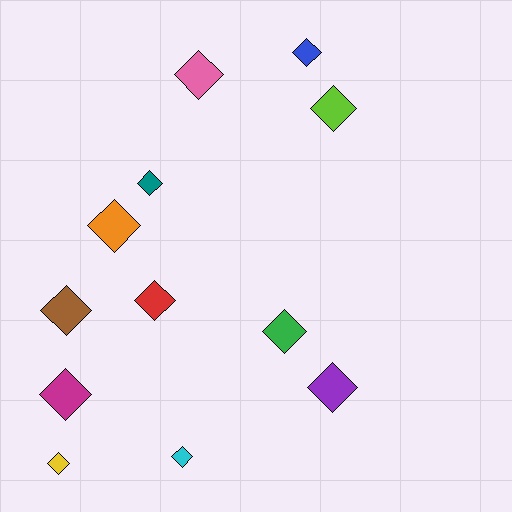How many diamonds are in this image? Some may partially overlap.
There are 12 diamonds.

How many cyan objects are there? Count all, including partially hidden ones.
There is 1 cyan object.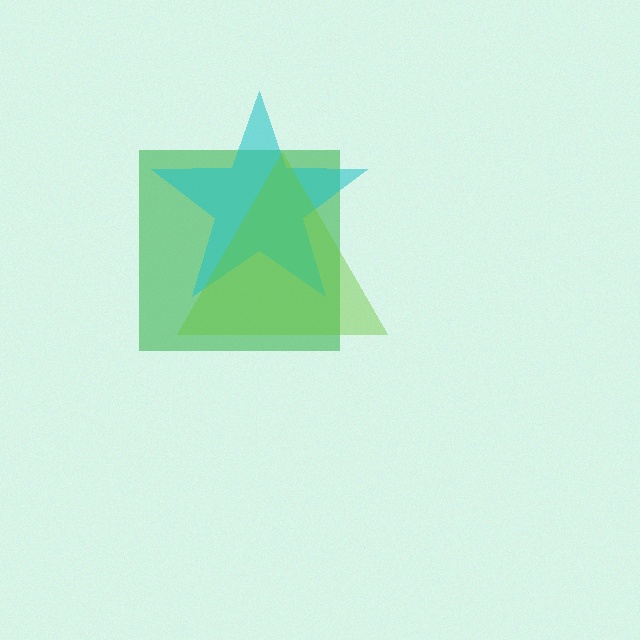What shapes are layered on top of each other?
The layered shapes are: a green square, a cyan star, a lime triangle.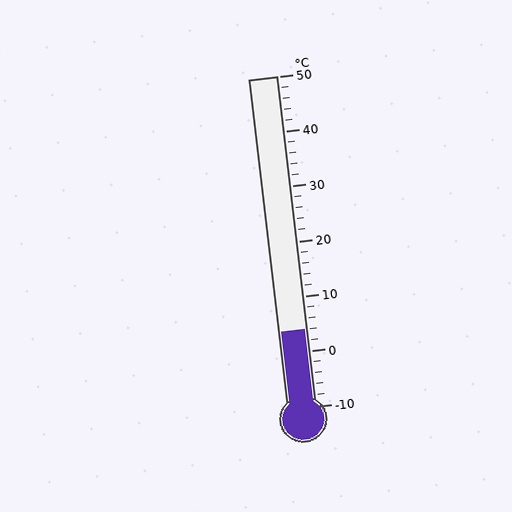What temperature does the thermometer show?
The thermometer shows approximately 4°C.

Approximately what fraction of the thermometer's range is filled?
The thermometer is filled to approximately 25% of its range.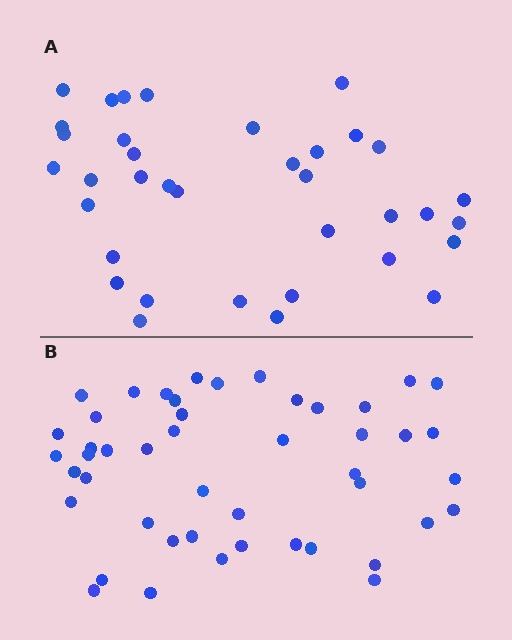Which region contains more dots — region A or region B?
Region B (the bottom region) has more dots.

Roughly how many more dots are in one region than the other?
Region B has roughly 12 or so more dots than region A.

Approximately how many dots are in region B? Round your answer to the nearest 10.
About 50 dots. (The exact count is 47, which rounds to 50.)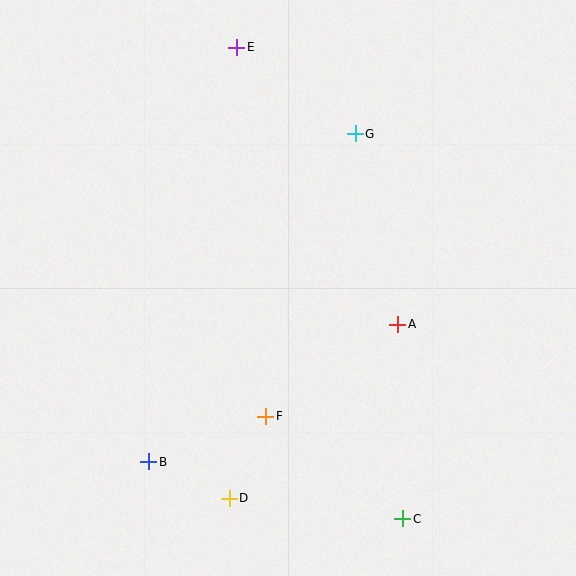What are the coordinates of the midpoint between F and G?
The midpoint between F and G is at (311, 275).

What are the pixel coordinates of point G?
Point G is at (355, 134).